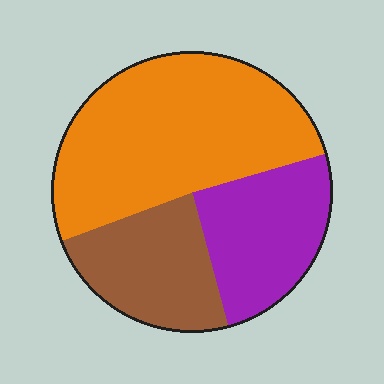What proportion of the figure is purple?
Purple covers around 25% of the figure.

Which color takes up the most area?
Orange, at roughly 50%.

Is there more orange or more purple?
Orange.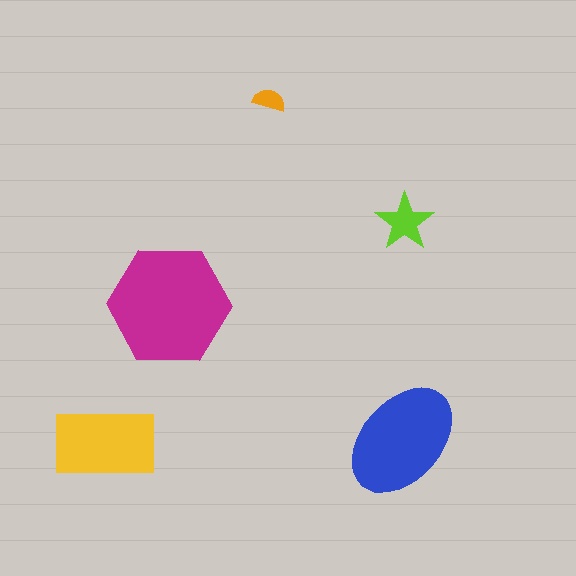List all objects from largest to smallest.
The magenta hexagon, the blue ellipse, the yellow rectangle, the lime star, the orange semicircle.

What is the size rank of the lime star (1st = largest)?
4th.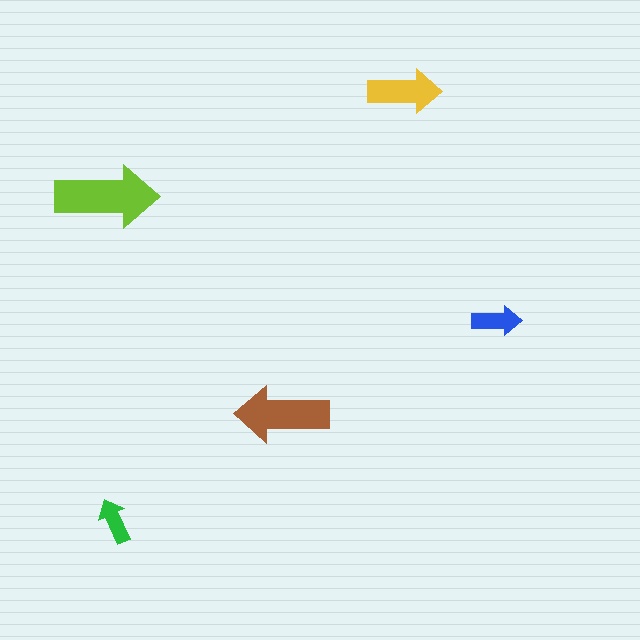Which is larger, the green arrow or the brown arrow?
The brown one.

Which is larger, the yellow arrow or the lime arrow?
The lime one.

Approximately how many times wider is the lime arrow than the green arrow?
About 2.5 times wider.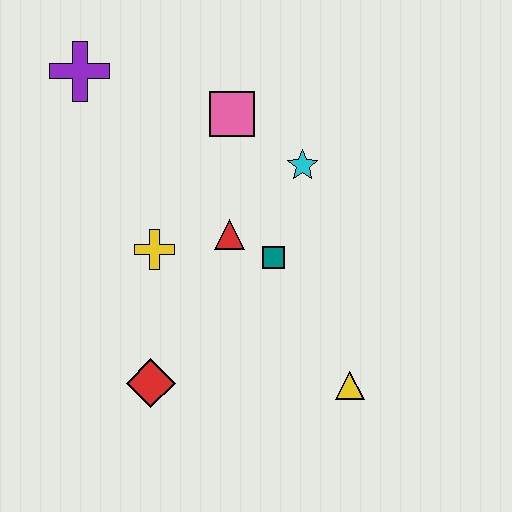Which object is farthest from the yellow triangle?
The purple cross is farthest from the yellow triangle.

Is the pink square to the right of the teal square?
No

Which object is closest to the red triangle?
The teal square is closest to the red triangle.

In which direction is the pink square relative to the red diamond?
The pink square is above the red diamond.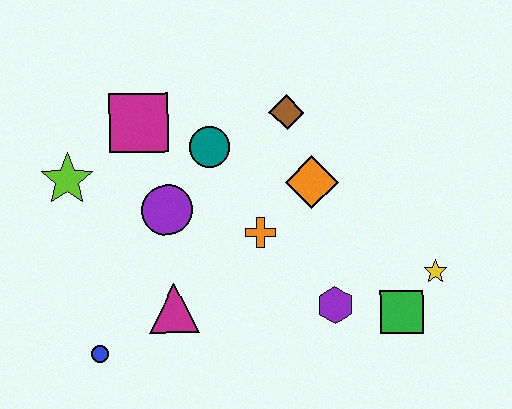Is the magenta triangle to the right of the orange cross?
No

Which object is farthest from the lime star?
The yellow star is farthest from the lime star.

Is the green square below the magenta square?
Yes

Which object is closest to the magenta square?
The teal circle is closest to the magenta square.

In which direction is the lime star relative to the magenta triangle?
The lime star is above the magenta triangle.